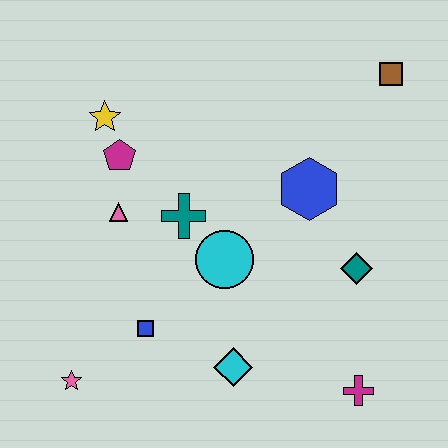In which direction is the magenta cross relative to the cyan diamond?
The magenta cross is to the right of the cyan diamond.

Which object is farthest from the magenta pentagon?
The magenta cross is farthest from the magenta pentagon.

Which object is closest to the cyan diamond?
The blue square is closest to the cyan diamond.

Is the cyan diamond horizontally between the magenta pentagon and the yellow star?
No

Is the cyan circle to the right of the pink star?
Yes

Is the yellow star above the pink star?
Yes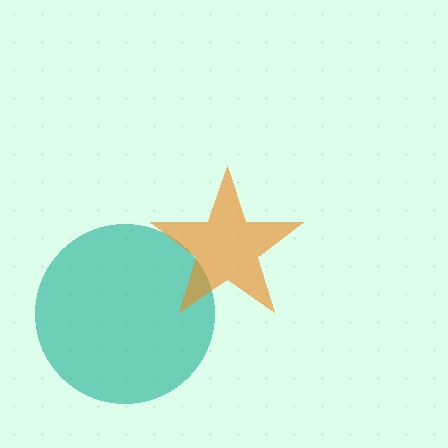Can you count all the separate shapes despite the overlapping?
Yes, there are 2 separate shapes.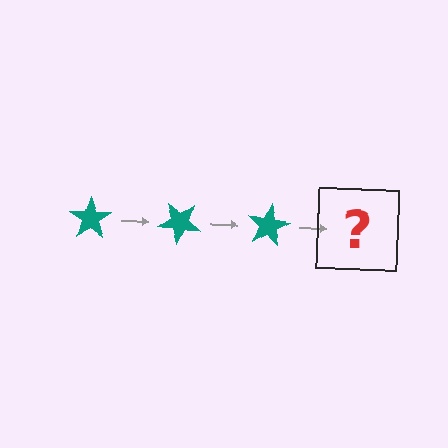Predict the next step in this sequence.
The next step is a teal star rotated 120 degrees.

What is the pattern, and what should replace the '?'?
The pattern is that the star rotates 40 degrees each step. The '?' should be a teal star rotated 120 degrees.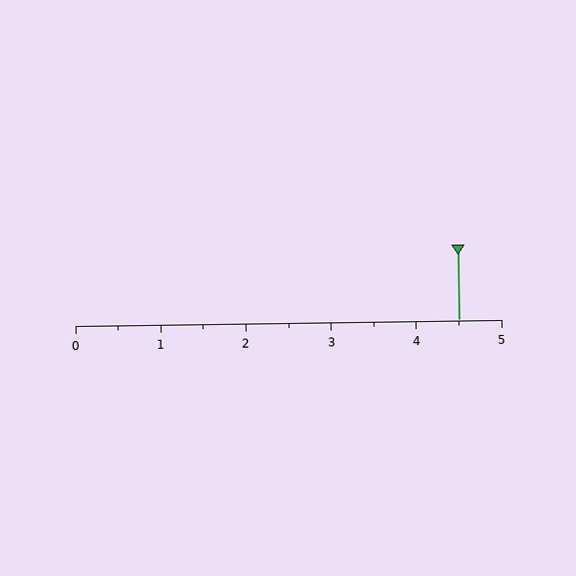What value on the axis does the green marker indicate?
The marker indicates approximately 4.5.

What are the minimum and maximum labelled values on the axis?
The axis runs from 0 to 5.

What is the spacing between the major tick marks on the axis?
The major ticks are spaced 1 apart.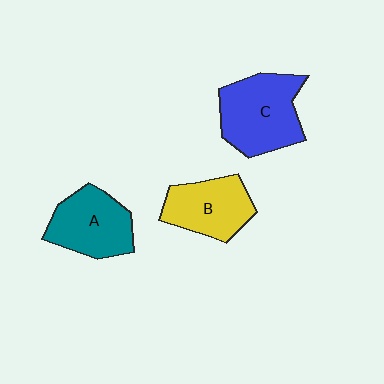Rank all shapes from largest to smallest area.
From largest to smallest: C (blue), A (teal), B (yellow).